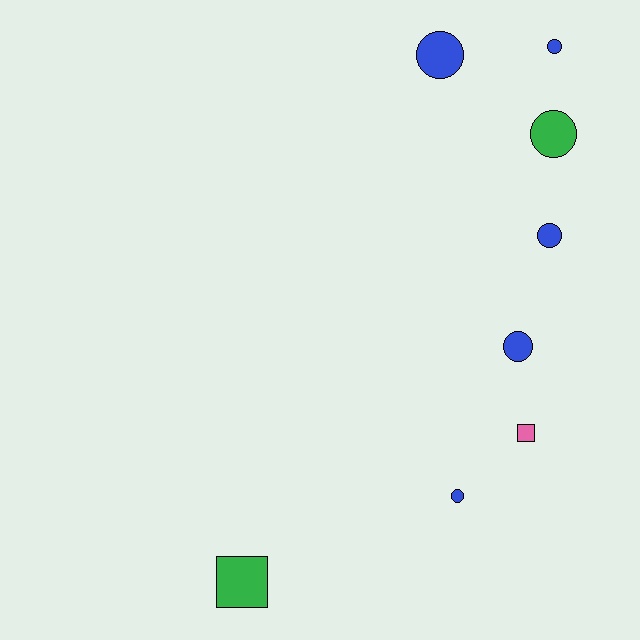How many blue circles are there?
There are 5 blue circles.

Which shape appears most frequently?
Circle, with 6 objects.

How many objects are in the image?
There are 8 objects.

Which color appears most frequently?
Blue, with 5 objects.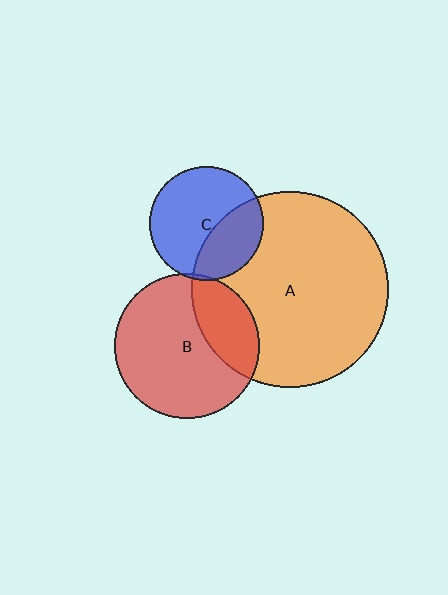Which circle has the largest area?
Circle A (orange).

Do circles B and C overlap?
Yes.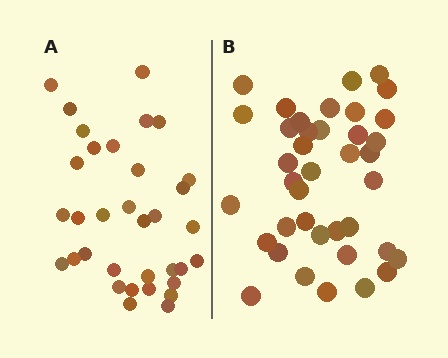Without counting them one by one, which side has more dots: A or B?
Region B (the right region) has more dots.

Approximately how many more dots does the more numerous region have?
Region B has about 5 more dots than region A.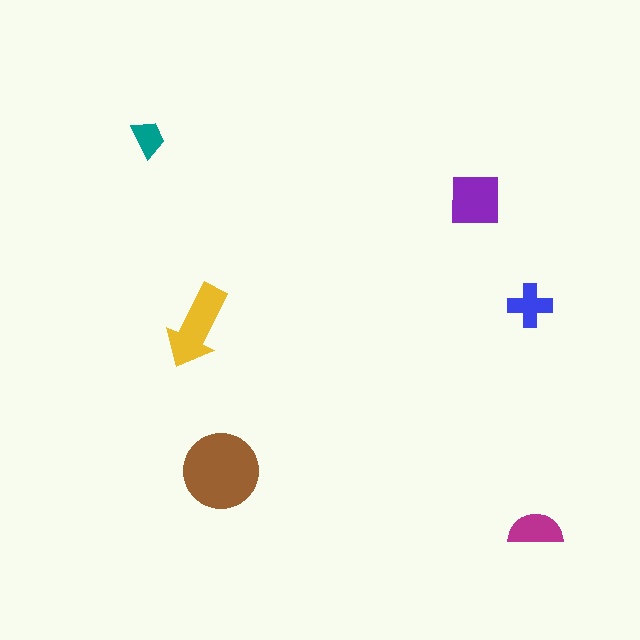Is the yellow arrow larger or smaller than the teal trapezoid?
Larger.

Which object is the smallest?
The teal trapezoid.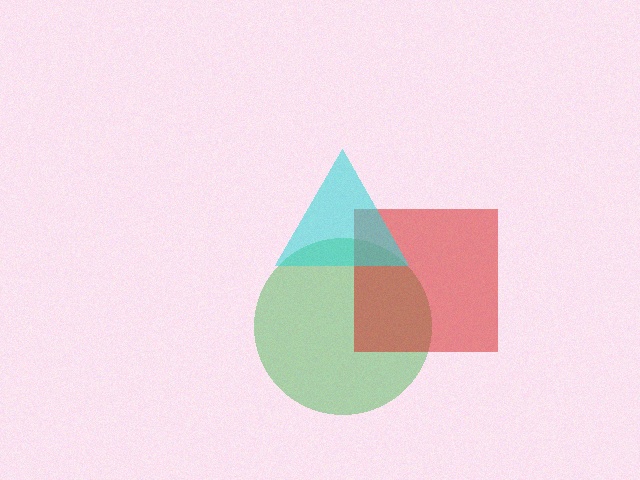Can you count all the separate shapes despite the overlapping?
Yes, there are 3 separate shapes.